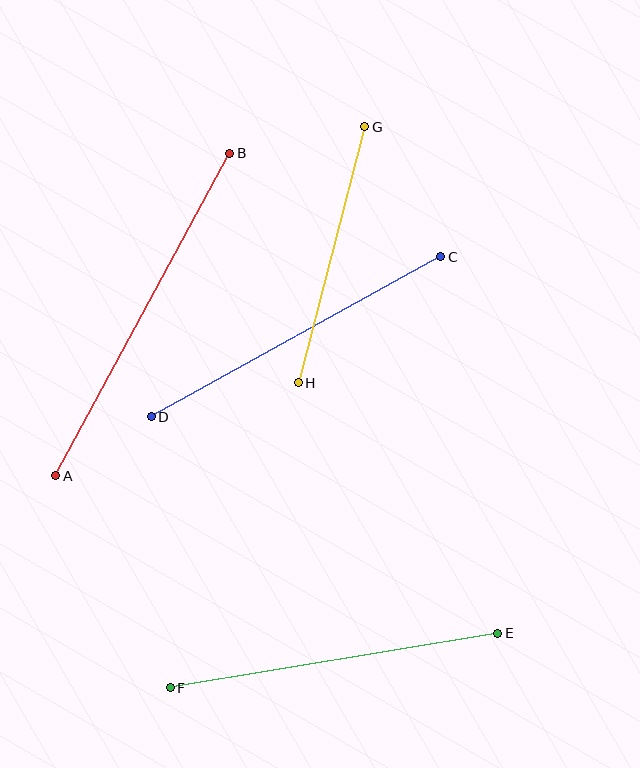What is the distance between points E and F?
The distance is approximately 332 pixels.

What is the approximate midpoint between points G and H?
The midpoint is at approximately (332, 255) pixels.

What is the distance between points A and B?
The distance is approximately 367 pixels.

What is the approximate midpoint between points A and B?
The midpoint is at approximately (143, 315) pixels.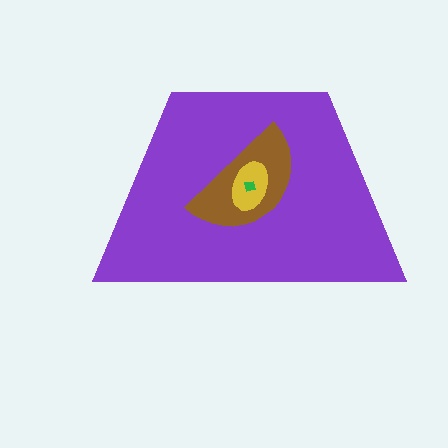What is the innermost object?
The green square.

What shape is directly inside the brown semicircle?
The yellow ellipse.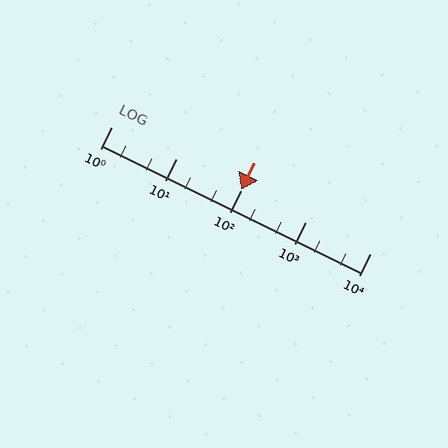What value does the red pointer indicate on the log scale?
The pointer indicates approximately 100.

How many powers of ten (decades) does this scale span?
The scale spans 4 decades, from 1 to 10000.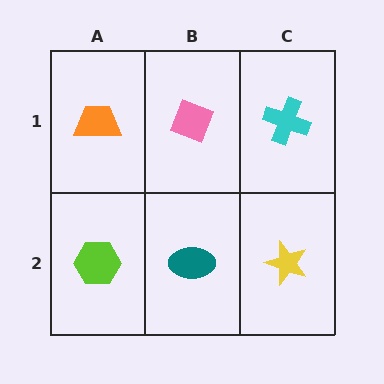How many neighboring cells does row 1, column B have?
3.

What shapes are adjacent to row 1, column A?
A lime hexagon (row 2, column A), a pink diamond (row 1, column B).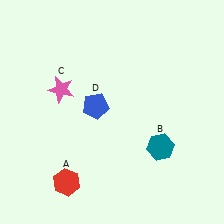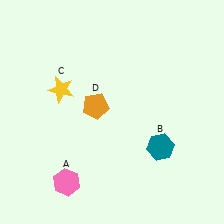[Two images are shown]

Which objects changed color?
A changed from red to pink. C changed from pink to yellow. D changed from blue to orange.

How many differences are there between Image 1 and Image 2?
There are 3 differences between the two images.